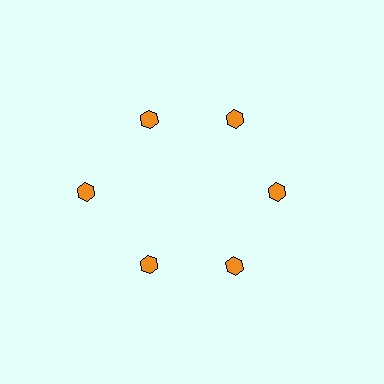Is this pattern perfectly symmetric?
No. The 6 orange hexagons are arranged in a ring, but one element near the 9 o'clock position is pushed outward from the center, breaking the 6-fold rotational symmetry.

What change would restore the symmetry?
The symmetry would be restored by moving it inward, back onto the ring so that all 6 hexagons sit at equal angles and equal distance from the center.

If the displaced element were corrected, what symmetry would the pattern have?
It would have 6-fold rotational symmetry — the pattern would map onto itself every 60 degrees.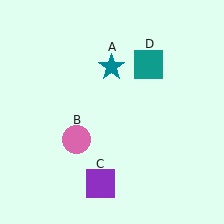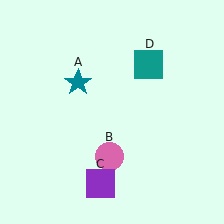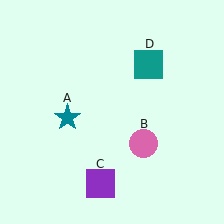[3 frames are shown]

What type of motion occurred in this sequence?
The teal star (object A), pink circle (object B) rotated counterclockwise around the center of the scene.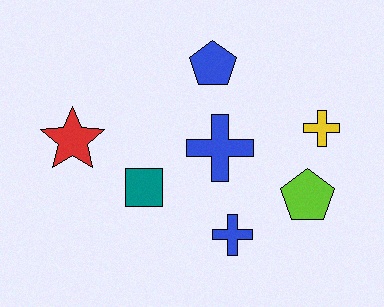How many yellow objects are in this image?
There is 1 yellow object.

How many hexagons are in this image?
There are no hexagons.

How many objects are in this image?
There are 7 objects.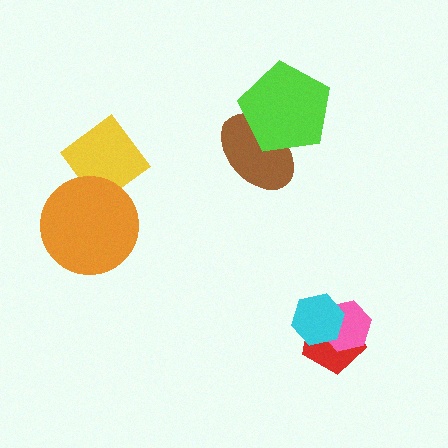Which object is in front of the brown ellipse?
The lime pentagon is in front of the brown ellipse.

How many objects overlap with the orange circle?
1 object overlaps with the orange circle.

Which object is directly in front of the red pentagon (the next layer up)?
The pink hexagon is directly in front of the red pentagon.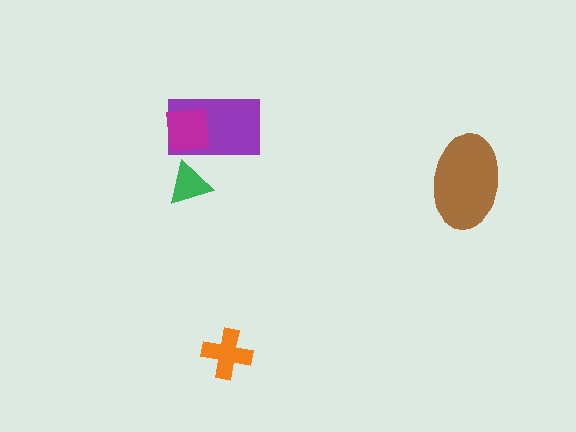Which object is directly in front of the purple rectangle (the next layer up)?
The green triangle is directly in front of the purple rectangle.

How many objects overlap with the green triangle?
1 object overlaps with the green triangle.